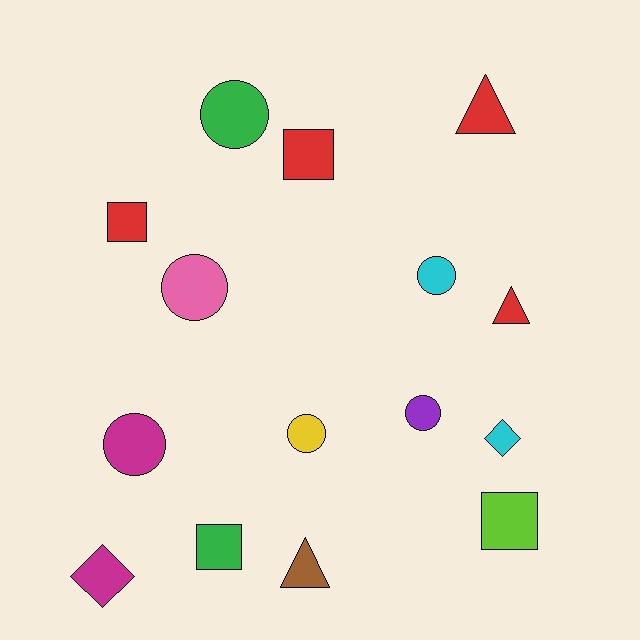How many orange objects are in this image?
There are no orange objects.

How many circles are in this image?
There are 6 circles.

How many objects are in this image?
There are 15 objects.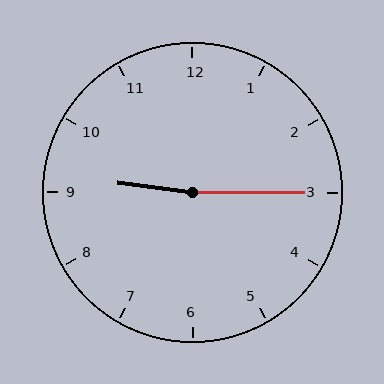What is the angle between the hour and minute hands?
Approximately 172 degrees.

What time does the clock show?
9:15.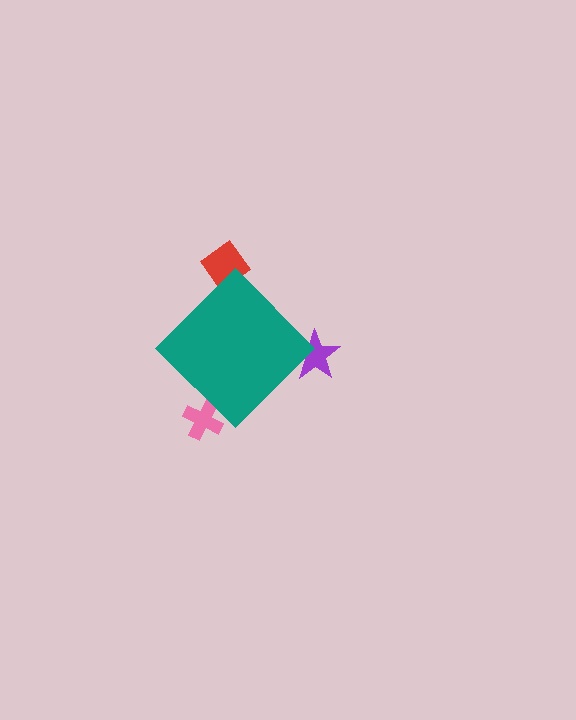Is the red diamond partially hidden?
Yes, the red diamond is partially hidden behind the teal diamond.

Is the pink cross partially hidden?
Yes, the pink cross is partially hidden behind the teal diamond.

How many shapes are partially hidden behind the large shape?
3 shapes are partially hidden.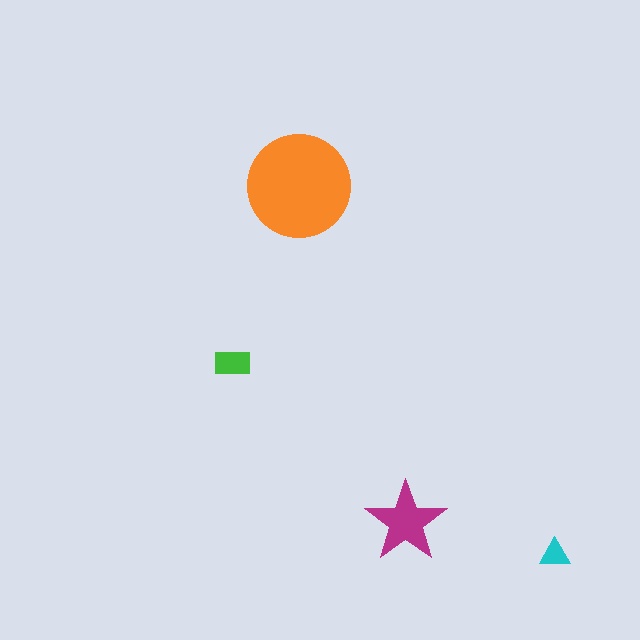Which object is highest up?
The orange circle is topmost.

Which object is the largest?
The orange circle.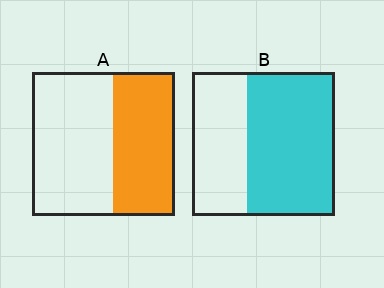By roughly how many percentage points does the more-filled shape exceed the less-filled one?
By roughly 20 percentage points (B over A).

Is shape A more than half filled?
No.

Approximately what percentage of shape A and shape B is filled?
A is approximately 45% and B is approximately 60%.